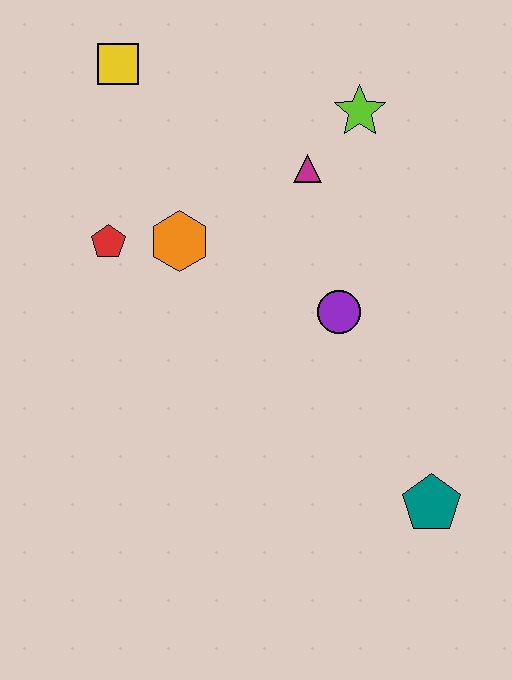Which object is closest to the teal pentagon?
The purple circle is closest to the teal pentagon.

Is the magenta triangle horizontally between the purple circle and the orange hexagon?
Yes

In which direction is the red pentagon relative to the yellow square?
The red pentagon is below the yellow square.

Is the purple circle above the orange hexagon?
No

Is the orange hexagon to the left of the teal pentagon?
Yes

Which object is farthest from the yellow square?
The teal pentagon is farthest from the yellow square.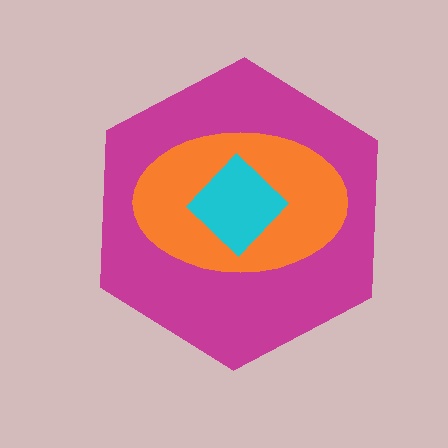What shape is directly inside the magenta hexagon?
The orange ellipse.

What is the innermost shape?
The cyan diamond.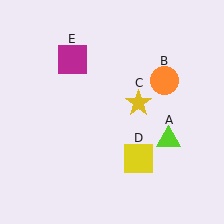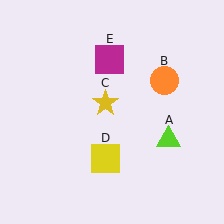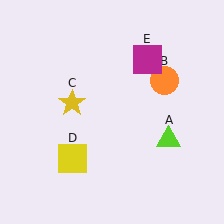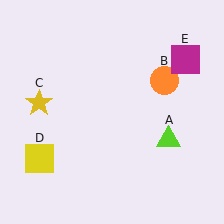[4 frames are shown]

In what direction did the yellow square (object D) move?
The yellow square (object D) moved left.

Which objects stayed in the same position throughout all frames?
Lime triangle (object A) and orange circle (object B) remained stationary.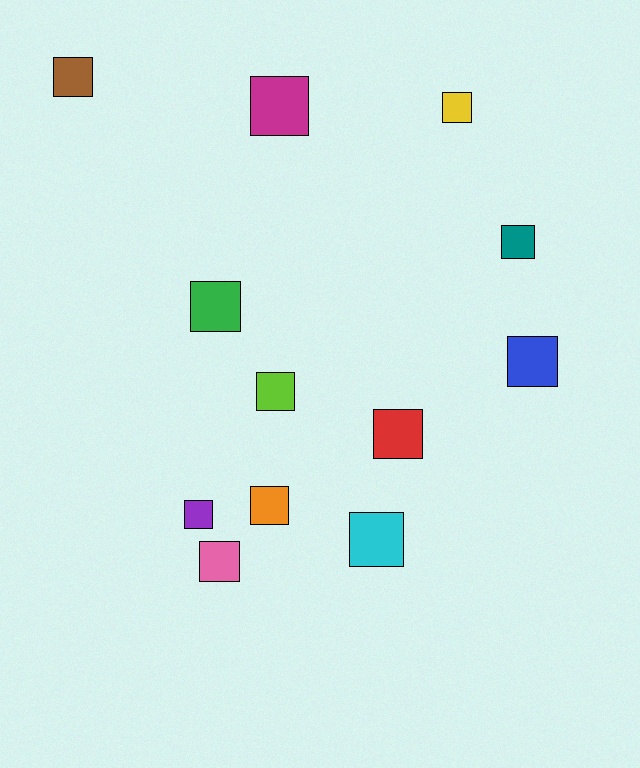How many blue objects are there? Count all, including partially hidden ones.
There is 1 blue object.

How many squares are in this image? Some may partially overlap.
There are 12 squares.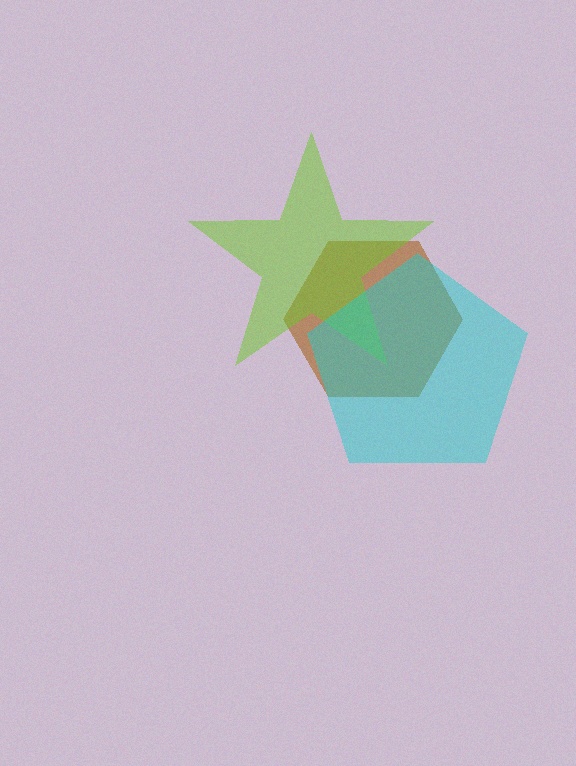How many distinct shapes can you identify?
There are 3 distinct shapes: a brown hexagon, a lime star, a cyan pentagon.